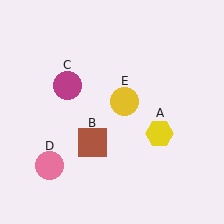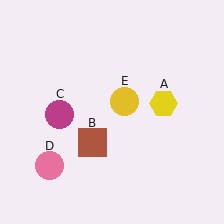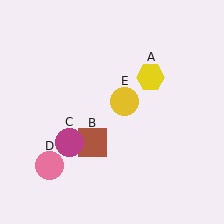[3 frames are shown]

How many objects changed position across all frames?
2 objects changed position: yellow hexagon (object A), magenta circle (object C).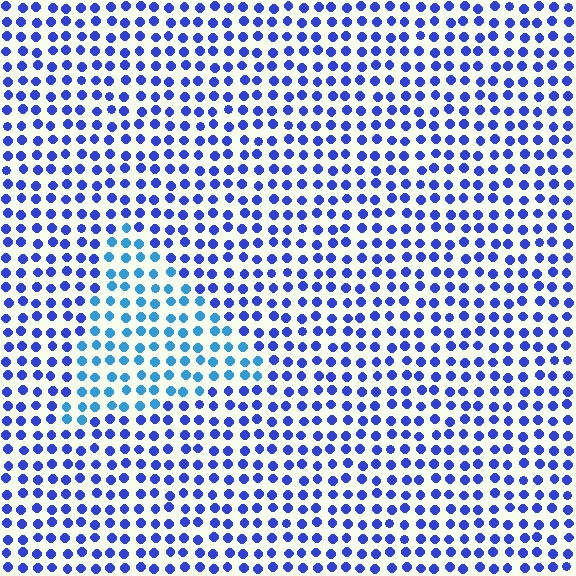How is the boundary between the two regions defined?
The boundary is defined purely by a slight shift in hue (about 33 degrees). Spacing, size, and orientation are identical on both sides.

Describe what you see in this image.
The image is filled with small blue elements in a uniform arrangement. A triangle-shaped region is visible where the elements are tinted to a slightly different hue, forming a subtle color boundary.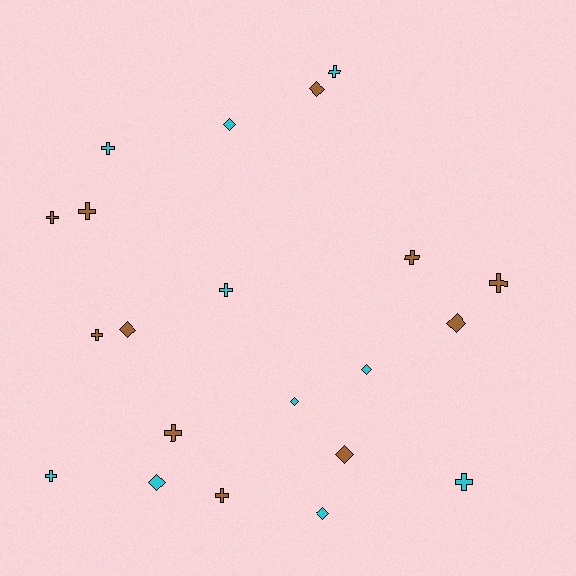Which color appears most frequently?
Brown, with 11 objects.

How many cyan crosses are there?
There are 5 cyan crosses.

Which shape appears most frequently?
Cross, with 12 objects.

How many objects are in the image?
There are 21 objects.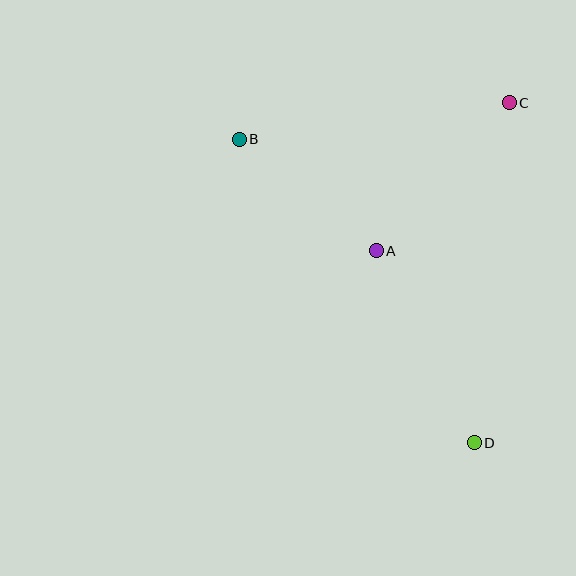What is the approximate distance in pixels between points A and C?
The distance between A and C is approximately 199 pixels.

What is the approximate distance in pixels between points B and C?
The distance between B and C is approximately 272 pixels.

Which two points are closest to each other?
Points A and B are closest to each other.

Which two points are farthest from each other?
Points B and D are farthest from each other.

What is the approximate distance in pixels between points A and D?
The distance between A and D is approximately 216 pixels.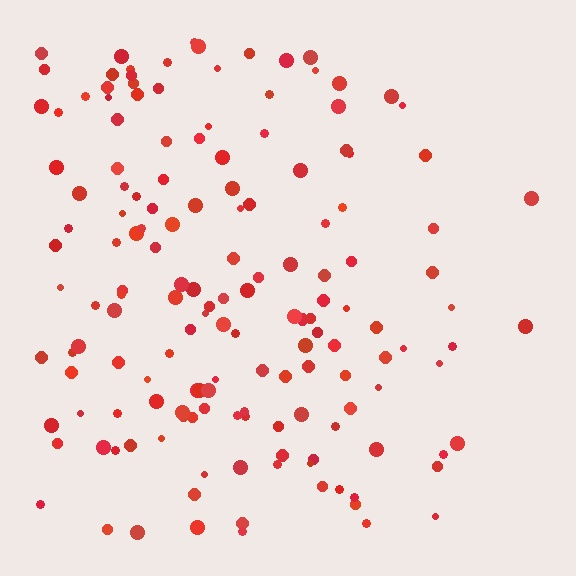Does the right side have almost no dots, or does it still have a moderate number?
Still a moderate number, just noticeably fewer than the left.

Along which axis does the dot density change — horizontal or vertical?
Horizontal.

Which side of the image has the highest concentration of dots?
The left.